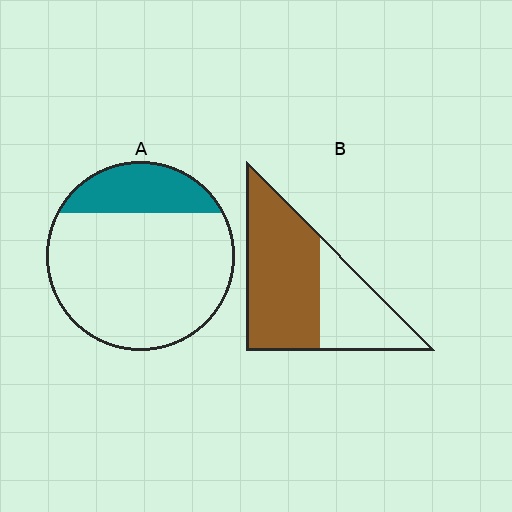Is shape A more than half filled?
No.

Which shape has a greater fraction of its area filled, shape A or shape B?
Shape B.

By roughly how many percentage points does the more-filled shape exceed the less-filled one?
By roughly 40 percentage points (B over A).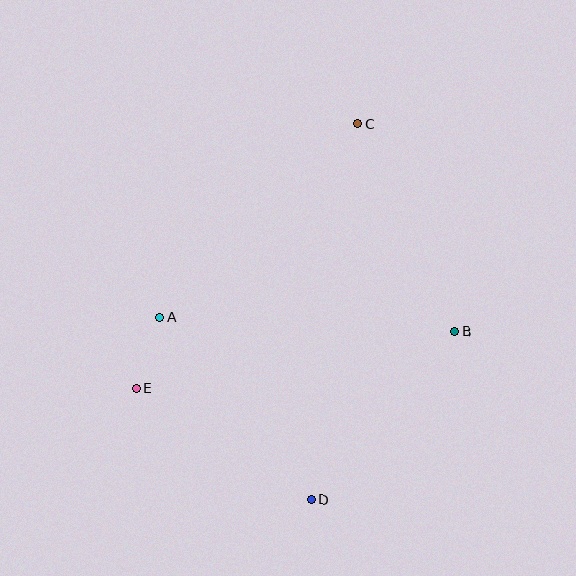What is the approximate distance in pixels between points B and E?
The distance between B and E is approximately 324 pixels.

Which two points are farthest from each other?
Points C and D are farthest from each other.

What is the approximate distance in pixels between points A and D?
The distance between A and D is approximately 237 pixels.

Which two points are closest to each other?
Points A and E are closest to each other.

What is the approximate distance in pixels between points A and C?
The distance between A and C is approximately 278 pixels.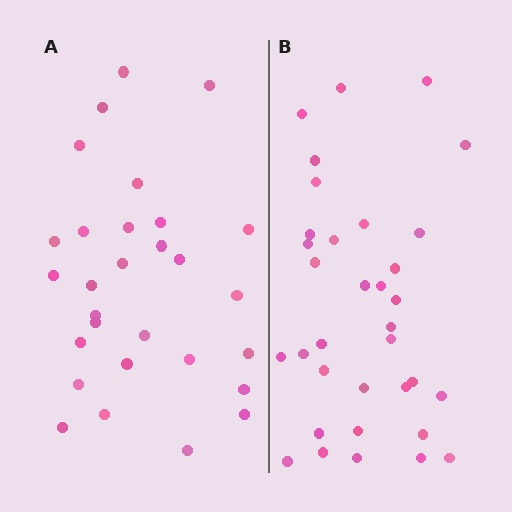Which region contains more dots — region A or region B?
Region B (the right region) has more dots.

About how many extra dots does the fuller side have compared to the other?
Region B has about 5 more dots than region A.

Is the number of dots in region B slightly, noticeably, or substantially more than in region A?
Region B has only slightly more — the two regions are fairly close. The ratio is roughly 1.2 to 1.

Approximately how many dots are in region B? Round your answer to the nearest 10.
About 30 dots. (The exact count is 34, which rounds to 30.)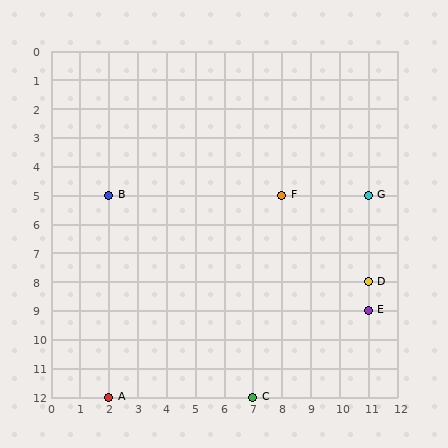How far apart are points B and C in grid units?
Points B and C are 5 columns and 7 rows apart (about 8.6 grid units diagonally).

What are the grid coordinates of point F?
Point F is at grid coordinates (8, 5).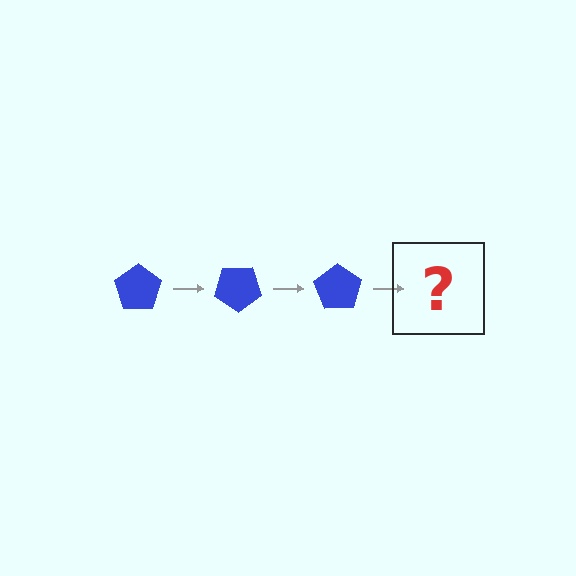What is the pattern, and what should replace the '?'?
The pattern is that the pentagon rotates 35 degrees each step. The '?' should be a blue pentagon rotated 105 degrees.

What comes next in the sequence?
The next element should be a blue pentagon rotated 105 degrees.